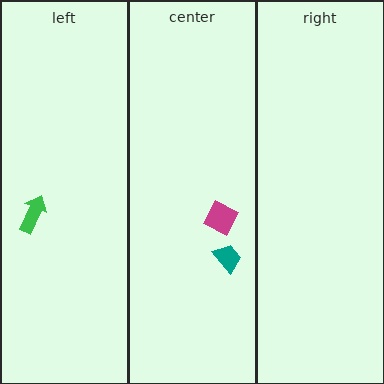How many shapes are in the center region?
2.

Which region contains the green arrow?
The left region.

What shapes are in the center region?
The magenta diamond, the teal trapezoid.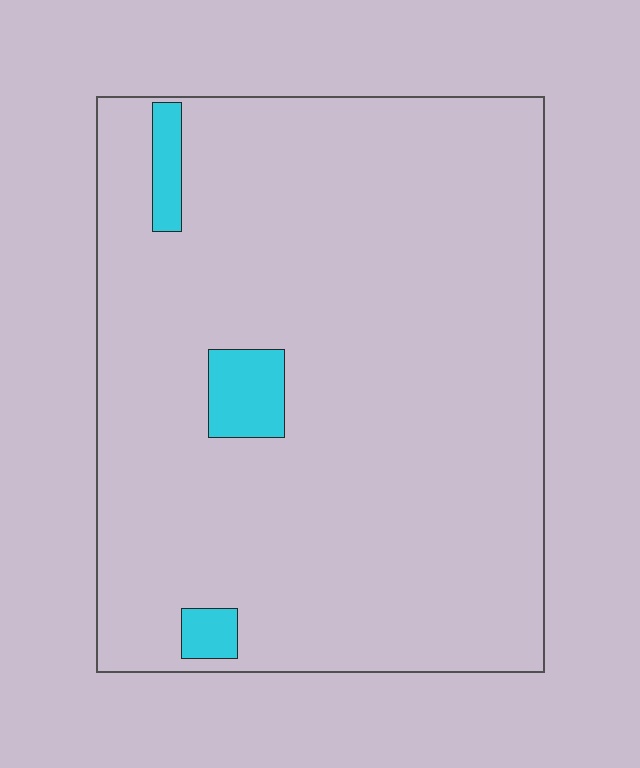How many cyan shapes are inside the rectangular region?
3.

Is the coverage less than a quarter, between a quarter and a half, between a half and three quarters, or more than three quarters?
Less than a quarter.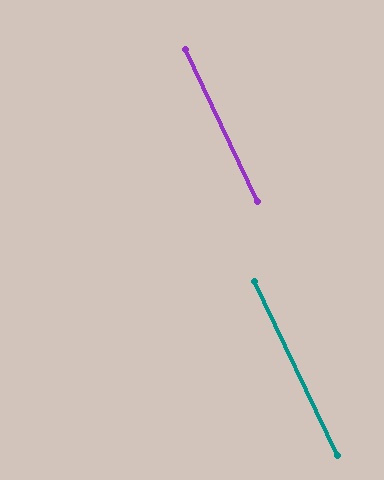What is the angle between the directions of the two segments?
Approximately 0 degrees.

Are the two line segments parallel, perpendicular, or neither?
Parallel — their directions differ by only 0.1°.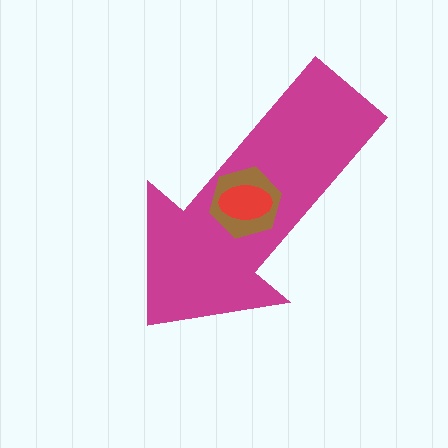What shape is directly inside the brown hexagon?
The red ellipse.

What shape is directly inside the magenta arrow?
The brown hexagon.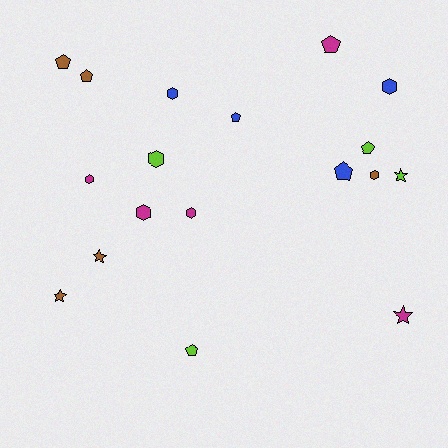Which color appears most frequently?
Magenta, with 5 objects.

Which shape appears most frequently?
Hexagon, with 7 objects.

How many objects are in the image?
There are 18 objects.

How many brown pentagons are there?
There are 2 brown pentagons.